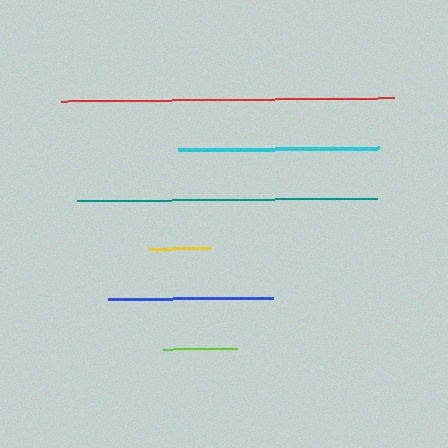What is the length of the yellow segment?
The yellow segment is approximately 61 pixels long.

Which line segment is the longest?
The red line is the longest at approximately 333 pixels.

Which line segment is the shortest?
The yellow line is the shortest at approximately 61 pixels.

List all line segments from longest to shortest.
From longest to shortest: red, teal, cyan, blue, lime, yellow.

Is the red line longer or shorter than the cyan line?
The red line is longer than the cyan line.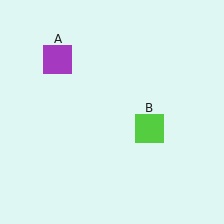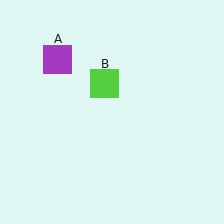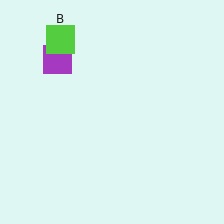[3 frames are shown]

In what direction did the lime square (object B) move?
The lime square (object B) moved up and to the left.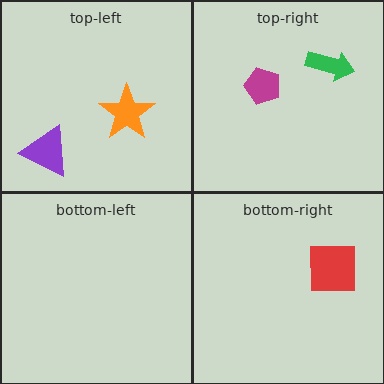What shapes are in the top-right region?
The green arrow, the magenta pentagon.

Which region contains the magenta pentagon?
The top-right region.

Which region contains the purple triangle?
The top-left region.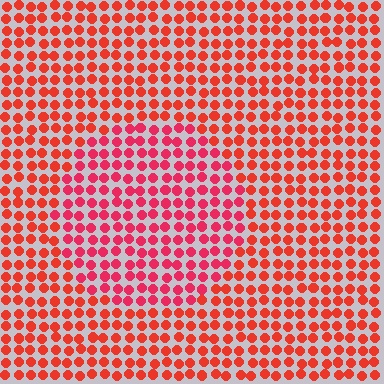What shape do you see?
I see a circle.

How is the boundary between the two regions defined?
The boundary is defined purely by a slight shift in hue (about 22 degrees). Spacing, size, and orientation are identical on both sides.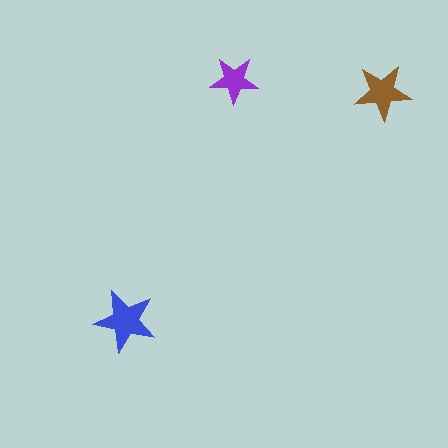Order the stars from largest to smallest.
the blue one, the brown one, the purple one.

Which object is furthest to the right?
The brown star is rightmost.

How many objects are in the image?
There are 3 objects in the image.